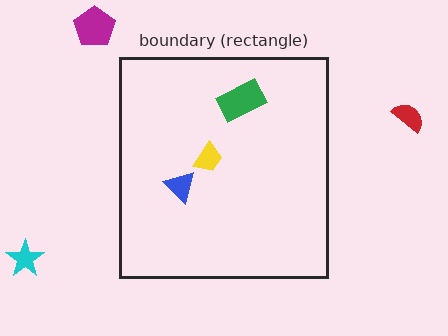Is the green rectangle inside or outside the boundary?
Inside.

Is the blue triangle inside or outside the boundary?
Inside.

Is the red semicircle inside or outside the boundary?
Outside.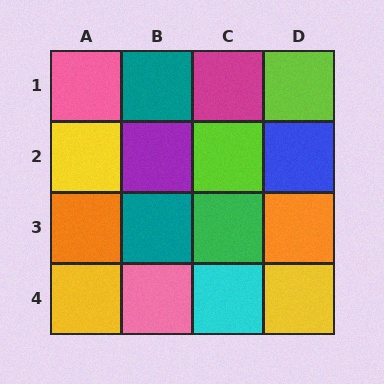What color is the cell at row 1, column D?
Lime.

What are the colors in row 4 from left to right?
Yellow, pink, cyan, yellow.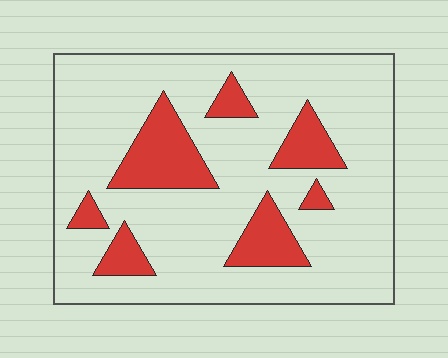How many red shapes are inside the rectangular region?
7.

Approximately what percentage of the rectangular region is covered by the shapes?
Approximately 20%.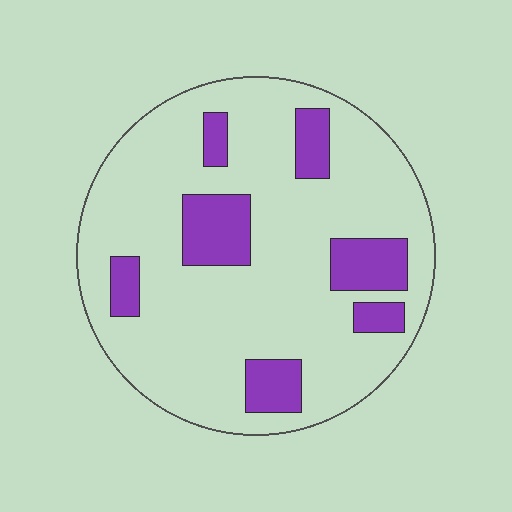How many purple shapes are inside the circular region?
7.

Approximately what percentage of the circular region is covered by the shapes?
Approximately 20%.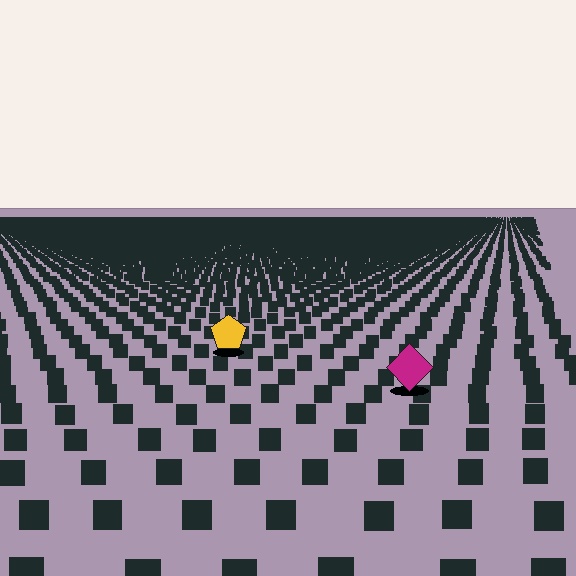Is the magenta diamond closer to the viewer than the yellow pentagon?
Yes. The magenta diamond is closer — you can tell from the texture gradient: the ground texture is coarser near it.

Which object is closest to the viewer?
The magenta diamond is closest. The texture marks near it are larger and more spread out.